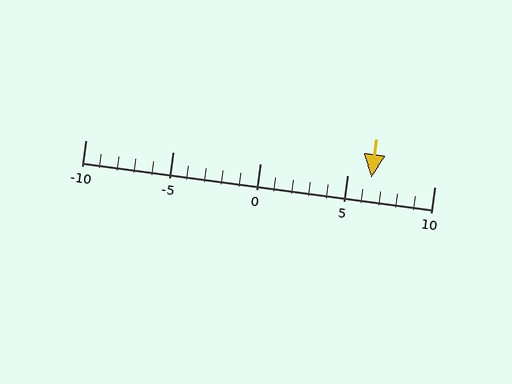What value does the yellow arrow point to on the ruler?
The yellow arrow points to approximately 6.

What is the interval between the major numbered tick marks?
The major tick marks are spaced 5 units apart.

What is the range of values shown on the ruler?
The ruler shows values from -10 to 10.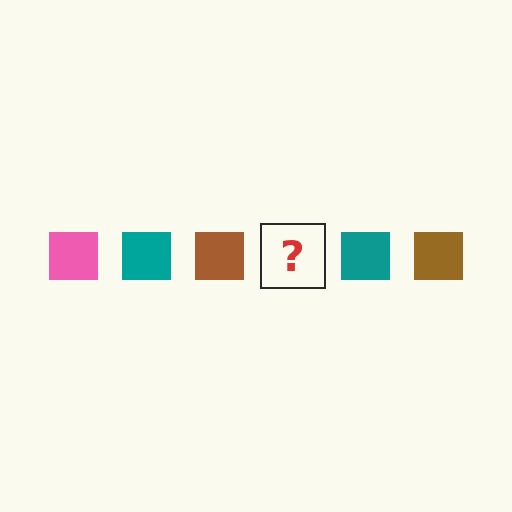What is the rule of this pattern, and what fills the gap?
The rule is that the pattern cycles through pink, teal, brown squares. The gap should be filled with a pink square.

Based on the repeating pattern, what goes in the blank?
The blank should be a pink square.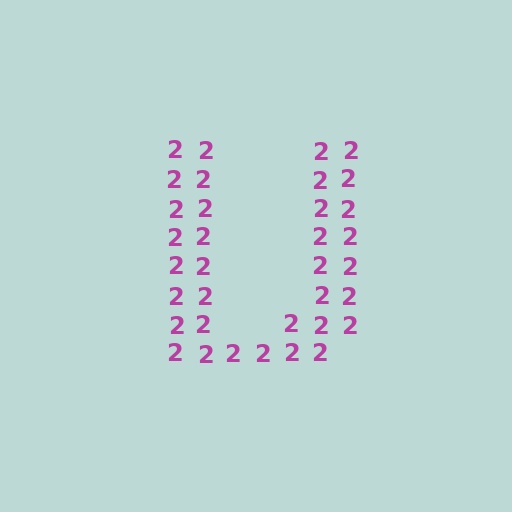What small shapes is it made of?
It is made of small digit 2's.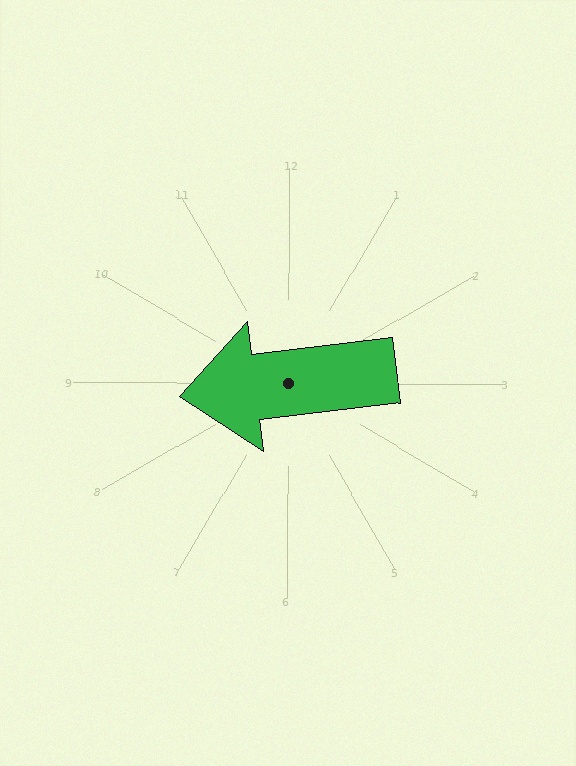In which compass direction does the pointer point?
West.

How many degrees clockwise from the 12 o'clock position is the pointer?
Approximately 263 degrees.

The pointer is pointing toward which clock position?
Roughly 9 o'clock.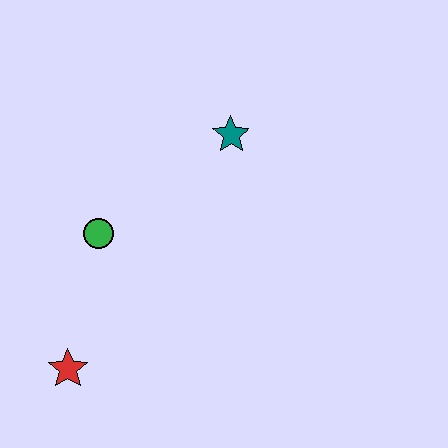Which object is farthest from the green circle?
The teal star is farthest from the green circle.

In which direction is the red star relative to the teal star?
The red star is below the teal star.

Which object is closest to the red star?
The green circle is closest to the red star.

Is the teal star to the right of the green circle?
Yes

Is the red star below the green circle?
Yes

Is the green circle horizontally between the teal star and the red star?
Yes